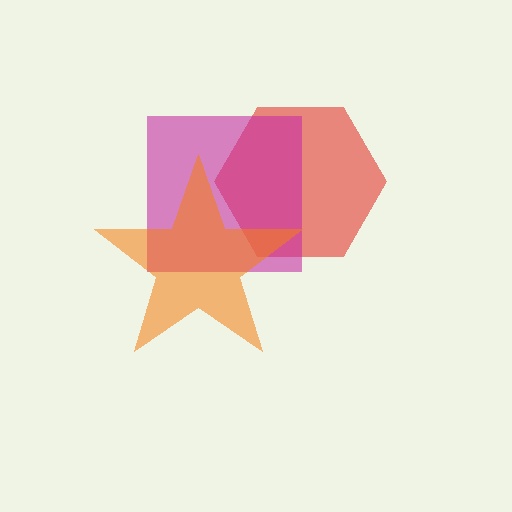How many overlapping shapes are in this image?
There are 3 overlapping shapes in the image.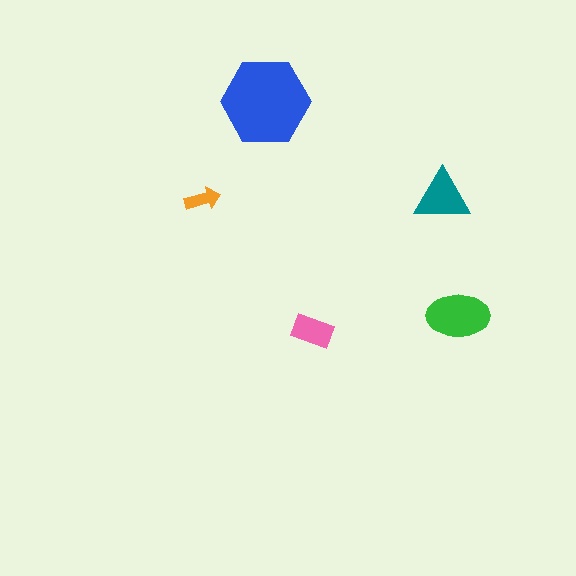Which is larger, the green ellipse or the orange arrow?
The green ellipse.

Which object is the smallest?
The orange arrow.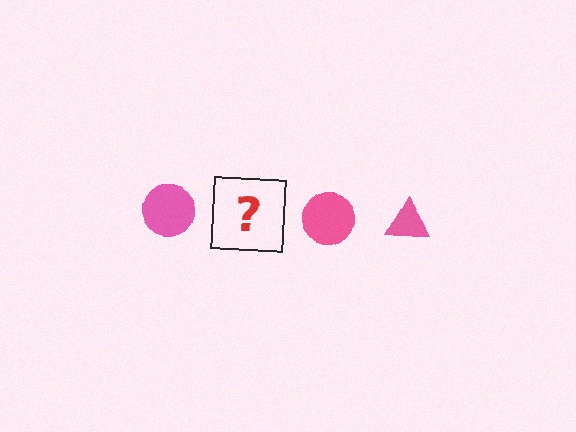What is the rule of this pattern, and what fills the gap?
The rule is that the pattern cycles through circle, triangle shapes in pink. The gap should be filled with a pink triangle.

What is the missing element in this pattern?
The missing element is a pink triangle.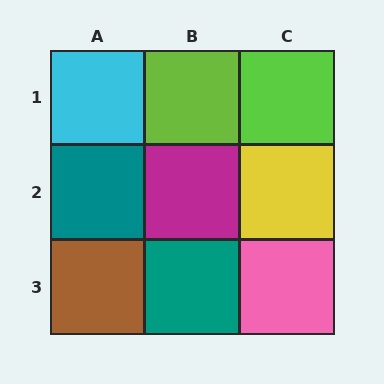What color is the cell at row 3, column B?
Teal.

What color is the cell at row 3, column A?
Brown.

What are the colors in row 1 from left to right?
Cyan, lime, lime.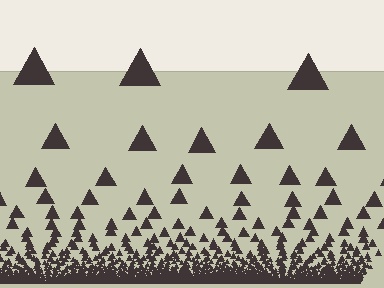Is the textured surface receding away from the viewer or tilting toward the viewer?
The surface appears to tilt toward the viewer. Texture elements get larger and sparser toward the top.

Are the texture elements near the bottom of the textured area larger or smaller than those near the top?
Smaller. The gradient is inverted — elements near the bottom are smaller and denser.